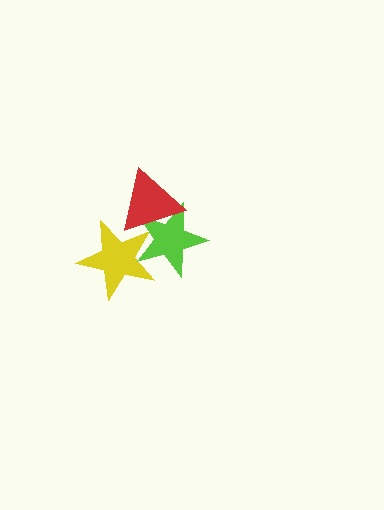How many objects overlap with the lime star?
2 objects overlap with the lime star.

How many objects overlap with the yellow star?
2 objects overlap with the yellow star.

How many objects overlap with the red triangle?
2 objects overlap with the red triangle.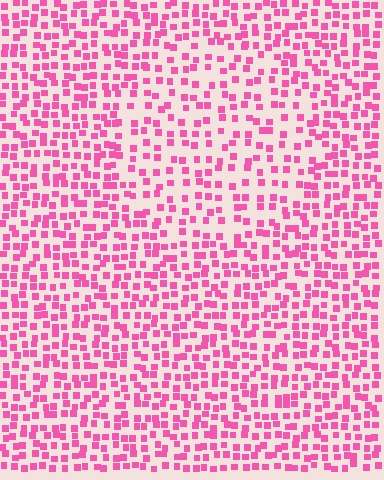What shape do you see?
I see a circle.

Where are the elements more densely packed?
The elements are more densely packed outside the circle boundary.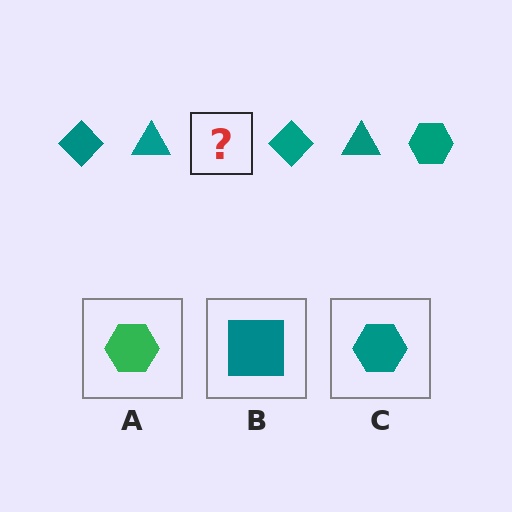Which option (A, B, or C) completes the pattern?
C.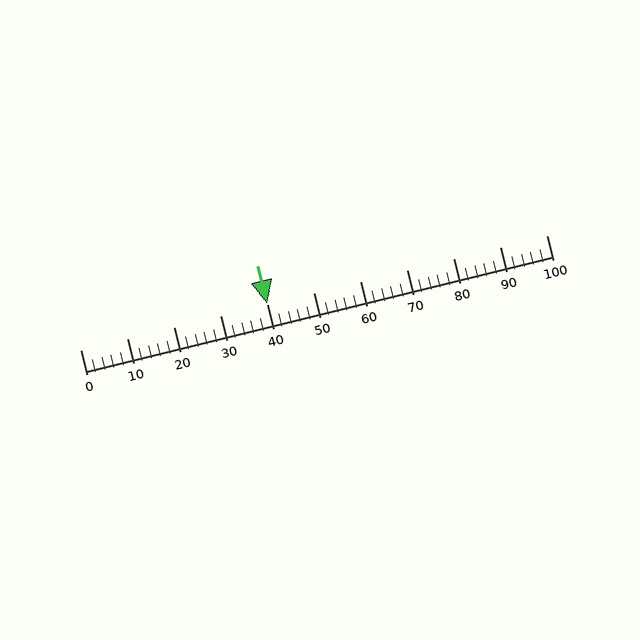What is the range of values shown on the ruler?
The ruler shows values from 0 to 100.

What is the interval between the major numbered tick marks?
The major tick marks are spaced 10 units apart.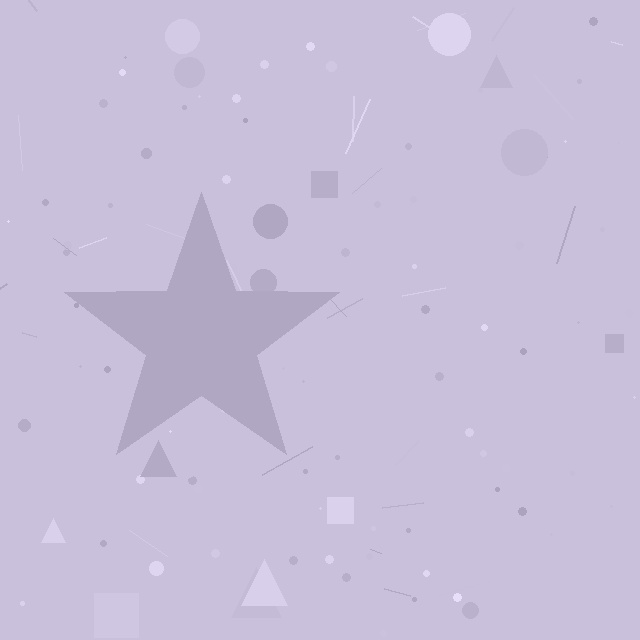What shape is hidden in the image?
A star is hidden in the image.